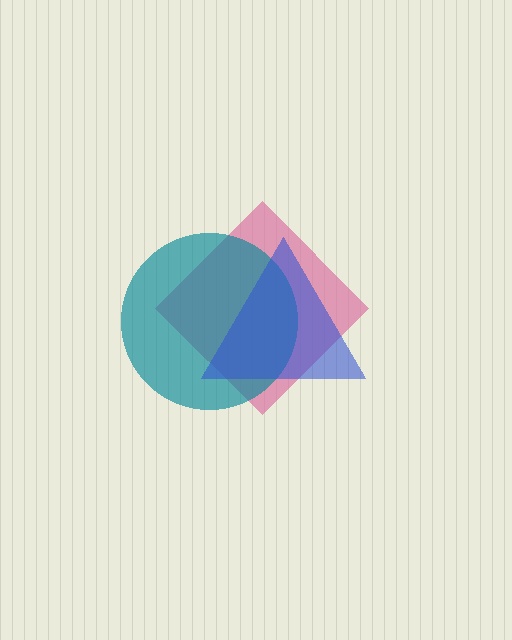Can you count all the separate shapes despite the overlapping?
Yes, there are 3 separate shapes.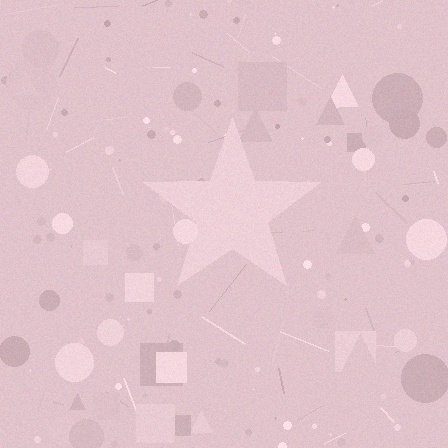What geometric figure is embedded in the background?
A star is embedded in the background.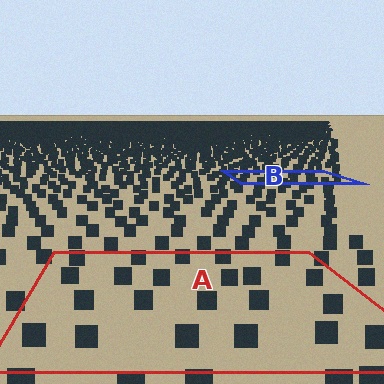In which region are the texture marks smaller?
The texture marks are smaller in region B, because it is farther away.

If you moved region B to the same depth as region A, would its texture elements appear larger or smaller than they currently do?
They would appear larger. At a closer depth, the same texture elements are projected at a bigger on-screen size.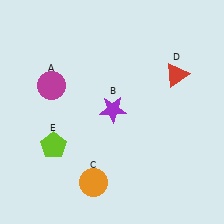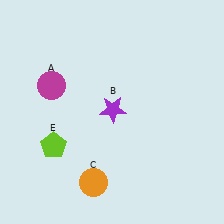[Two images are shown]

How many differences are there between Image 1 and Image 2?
There is 1 difference between the two images.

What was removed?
The red triangle (D) was removed in Image 2.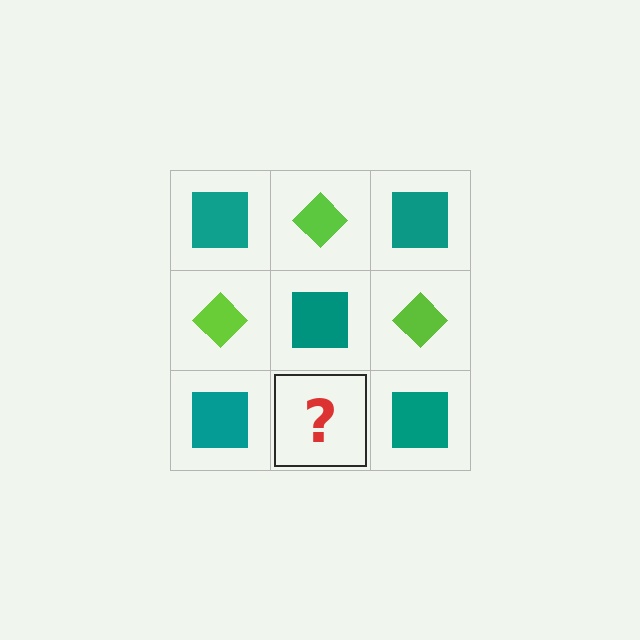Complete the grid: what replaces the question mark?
The question mark should be replaced with a lime diamond.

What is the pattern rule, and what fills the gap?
The rule is that it alternates teal square and lime diamond in a checkerboard pattern. The gap should be filled with a lime diamond.